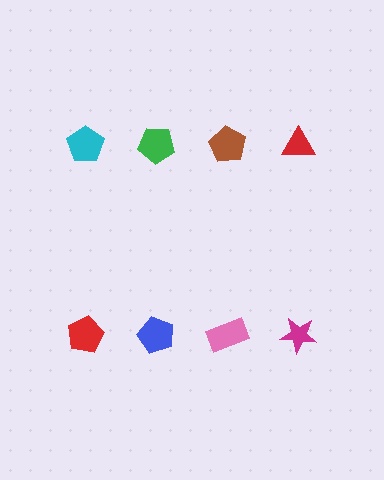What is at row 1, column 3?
A brown pentagon.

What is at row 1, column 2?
A green pentagon.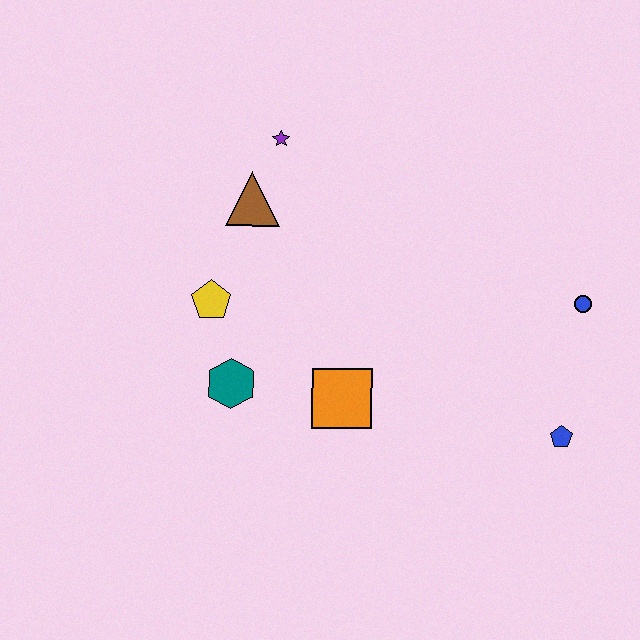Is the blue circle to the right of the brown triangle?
Yes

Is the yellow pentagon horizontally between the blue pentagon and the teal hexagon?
No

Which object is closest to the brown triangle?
The purple star is closest to the brown triangle.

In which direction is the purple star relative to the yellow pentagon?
The purple star is above the yellow pentagon.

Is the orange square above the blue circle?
No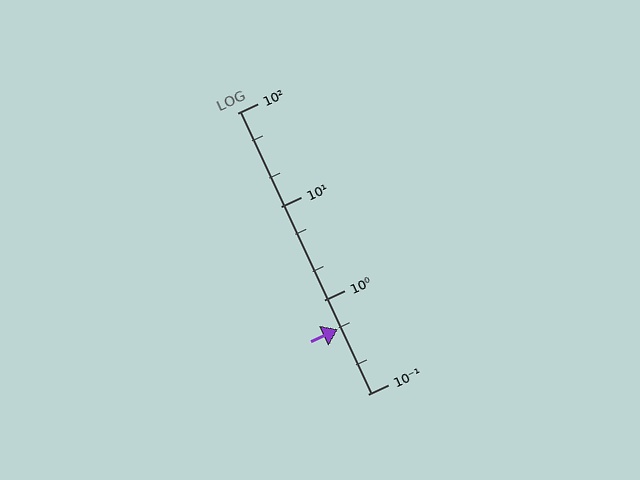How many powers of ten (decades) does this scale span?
The scale spans 3 decades, from 0.1 to 100.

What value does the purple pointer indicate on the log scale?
The pointer indicates approximately 0.49.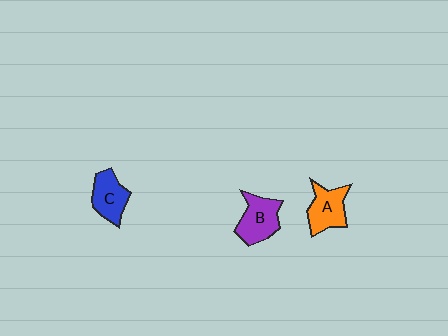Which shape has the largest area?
Shape B (purple).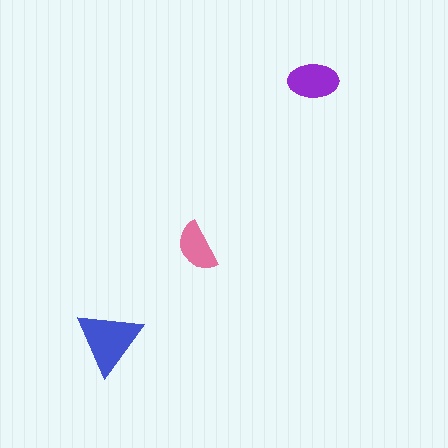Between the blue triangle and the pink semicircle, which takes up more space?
The blue triangle.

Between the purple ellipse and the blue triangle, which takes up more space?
The blue triangle.